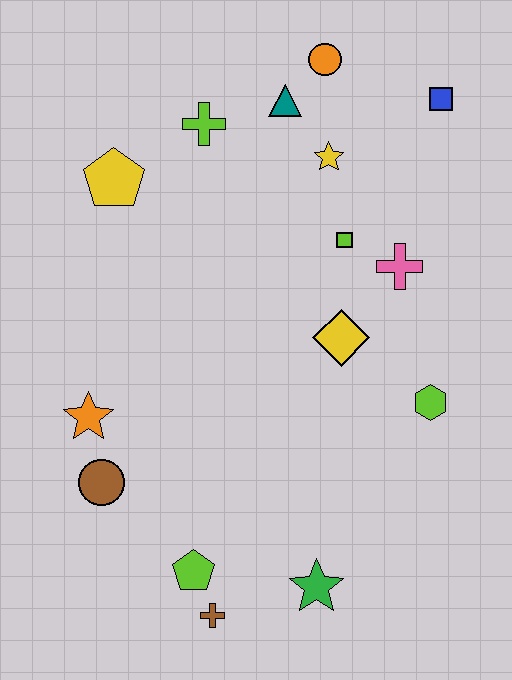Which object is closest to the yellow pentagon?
The lime cross is closest to the yellow pentagon.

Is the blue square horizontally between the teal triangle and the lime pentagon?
No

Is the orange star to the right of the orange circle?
No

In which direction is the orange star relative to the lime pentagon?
The orange star is above the lime pentagon.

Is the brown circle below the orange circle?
Yes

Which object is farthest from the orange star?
The blue square is farthest from the orange star.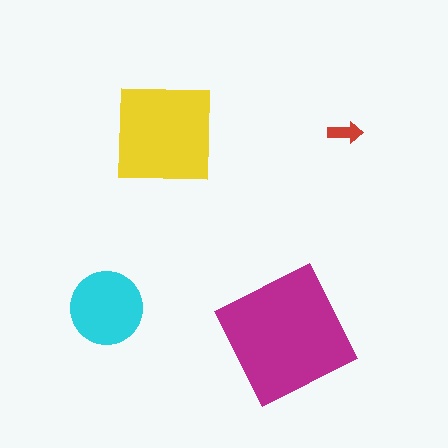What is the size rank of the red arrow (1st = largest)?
4th.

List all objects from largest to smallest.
The magenta square, the yellow square, the cyan circle, the red arrow.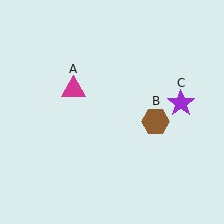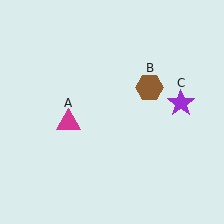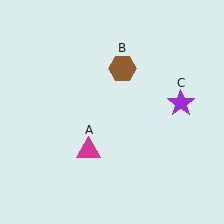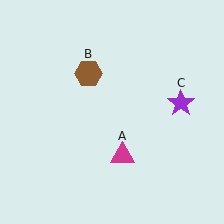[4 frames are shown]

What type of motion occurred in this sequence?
The magenta triangle (object A), brown hexagon (object B) rotated counterclockwise around the center of the scene.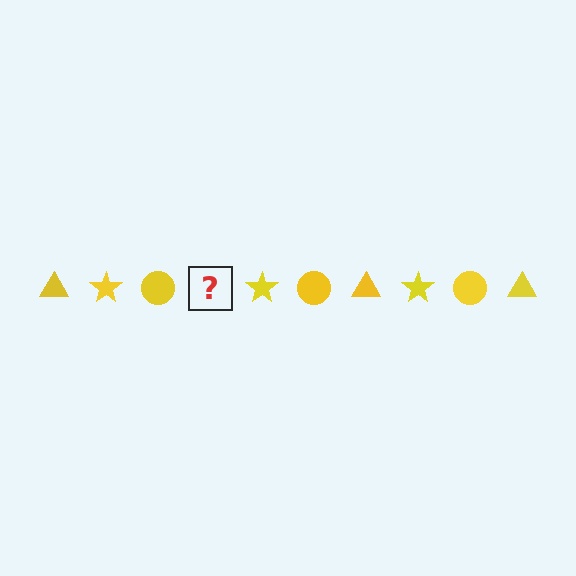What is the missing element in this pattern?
The missing element is a yellow triangle.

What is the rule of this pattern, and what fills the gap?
The rule is that the pattern cycles through triangle, star, circle shapes in yellow. The gap should be filled with a yellow triangle.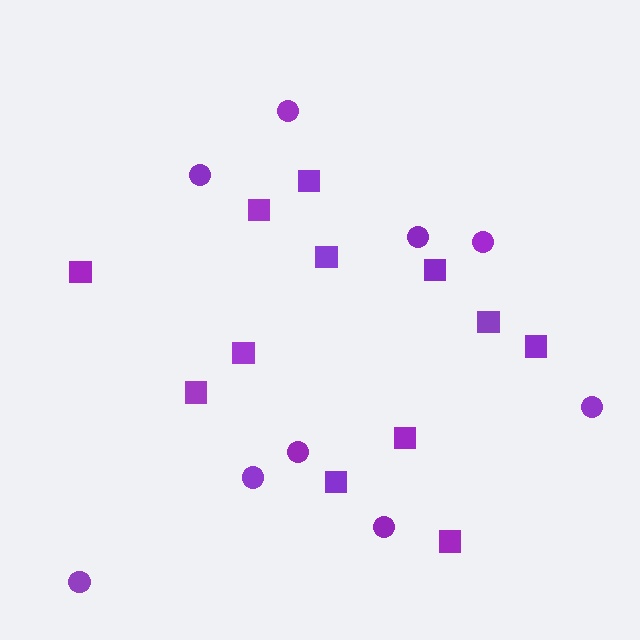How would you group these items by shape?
There are 2 groups: one group of squares (12) and one group of circles (9).